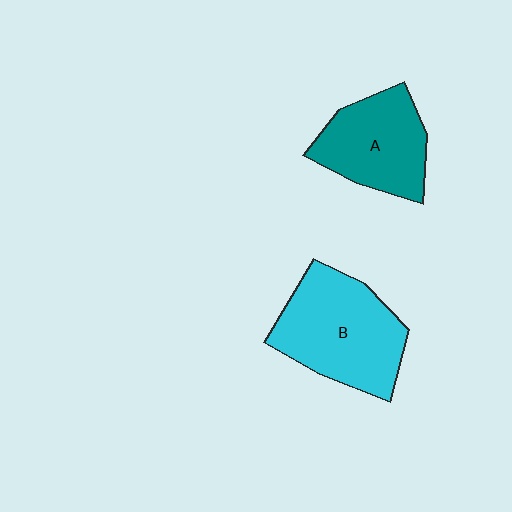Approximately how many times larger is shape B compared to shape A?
Approximately 1.3 times.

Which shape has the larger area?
Shape B (cyan).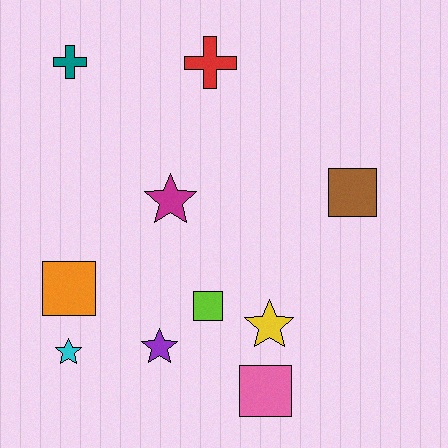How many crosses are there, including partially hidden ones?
There are 2 crosses.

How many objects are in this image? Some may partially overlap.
There are 10 objects.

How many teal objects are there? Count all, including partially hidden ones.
There is 1 teal object.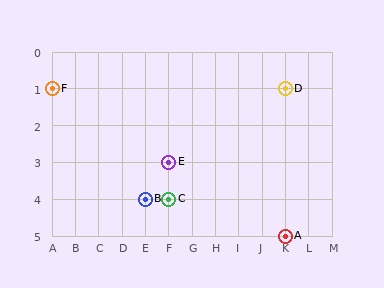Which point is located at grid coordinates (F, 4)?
Point C is at (F, 4).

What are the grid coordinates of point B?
Point B is at grid coordinates (E, 4).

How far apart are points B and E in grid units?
Points B and E are 1 column and 1 row apart (about 1.4 grid units diagonally).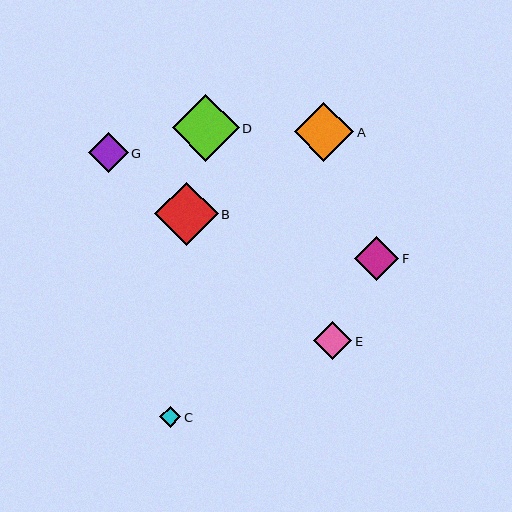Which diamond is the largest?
Diamond D is the largest with a size of approximately 67 pixels.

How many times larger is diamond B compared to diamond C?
Diamond B is approximately 3.0 times the size of diamond C.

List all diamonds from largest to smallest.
From largest to smallest: D, B, A, F, G, E, C.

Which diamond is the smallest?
Diamond C is the smallest with a size of approximately 21 pixels.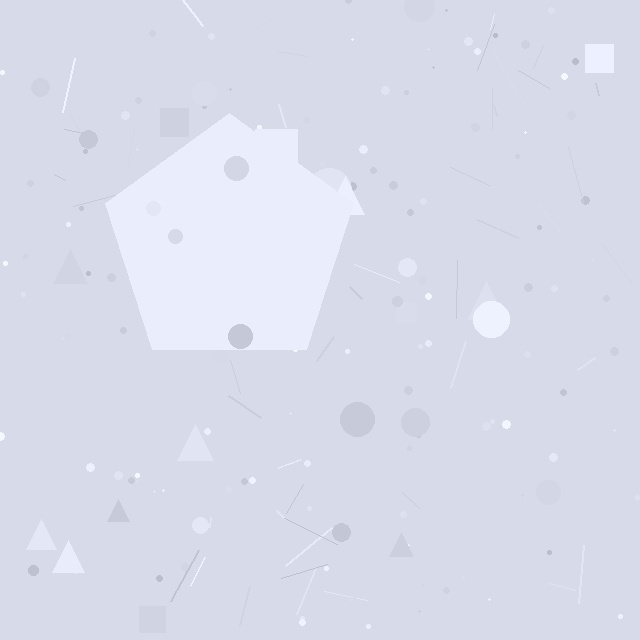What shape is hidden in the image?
A pentagon is hidden in the image.